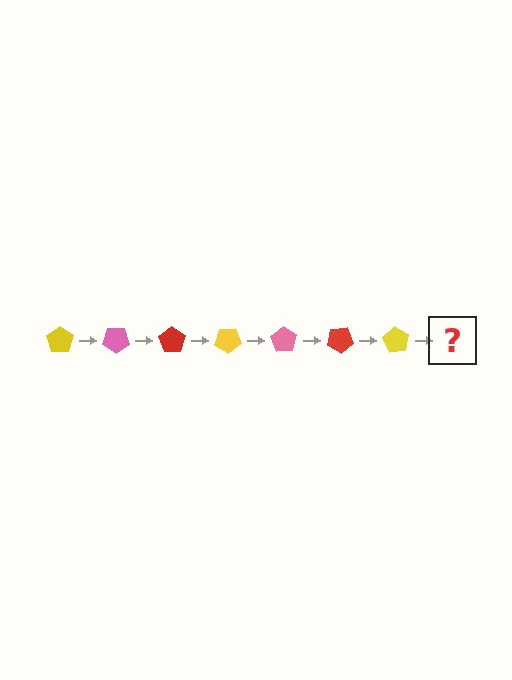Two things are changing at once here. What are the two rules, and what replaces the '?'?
The two rules are that it rotates 35 degrees each step and the color cycles through yellow, pink, and red. The '?' should be a pink pentagon, rotated 245 degrees from the start.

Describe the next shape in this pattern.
It should be a pink pentagon, rotated 245 degrees from the start.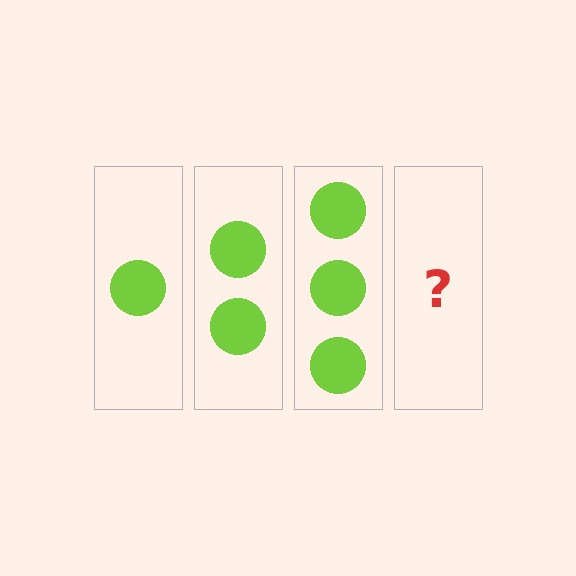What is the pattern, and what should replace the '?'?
The pattern is that each step adds one more circle. The '?' should be 4 circles.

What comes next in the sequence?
The next element should be 4 circles.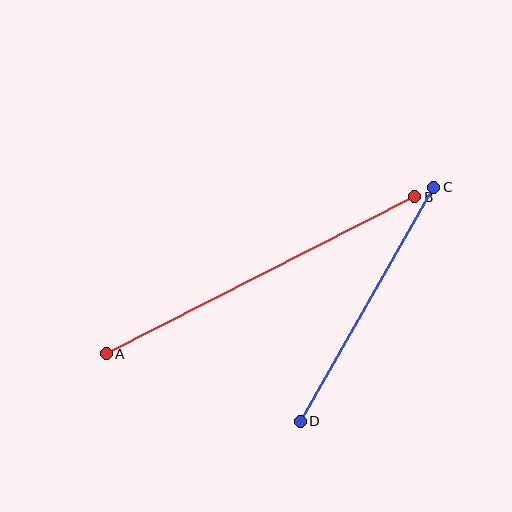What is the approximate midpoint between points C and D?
The midpoint is at approximately (367, 304) pixels.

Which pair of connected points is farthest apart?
Points A and B are farthest apart.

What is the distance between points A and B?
The distance is approximately 346 pixels.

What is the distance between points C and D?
The distance is approximately 269 pixels.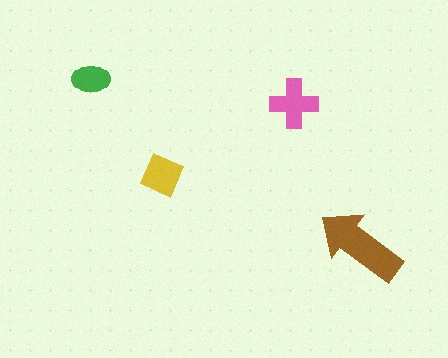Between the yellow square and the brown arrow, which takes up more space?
The brown arrow.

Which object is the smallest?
The green ellipse.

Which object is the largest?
The brown arrow.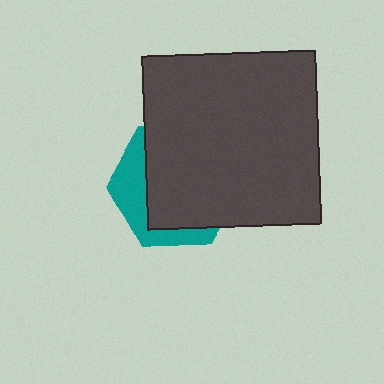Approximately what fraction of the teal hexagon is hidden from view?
Roughly 70% of the teal hexagon is hidden behind the dark gray square.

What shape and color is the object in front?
The object in front is a dark gray square.